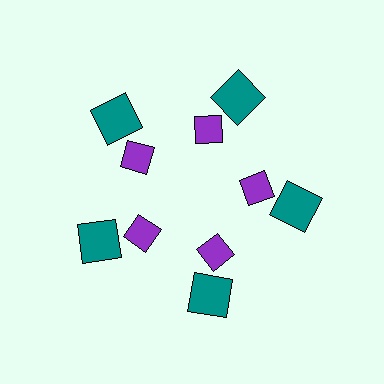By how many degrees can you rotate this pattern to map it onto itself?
The pattern maps onto itself every 72 degrees of rotation.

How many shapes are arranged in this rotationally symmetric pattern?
There are 10 shapes, arranged in 5 groups of 2.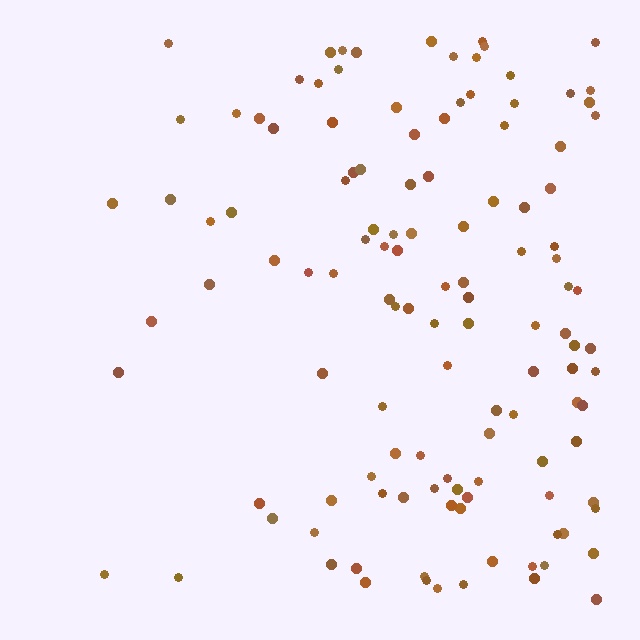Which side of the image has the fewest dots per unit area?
The left.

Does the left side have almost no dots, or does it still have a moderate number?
Still a moderate number, just noticeably fewer than the right.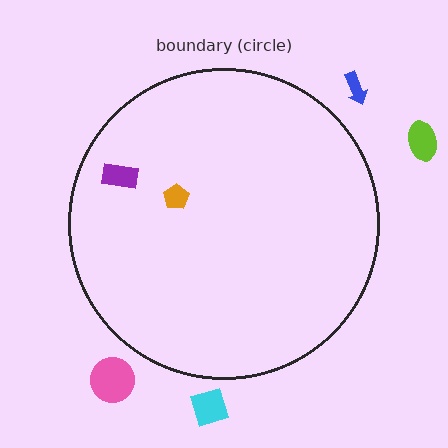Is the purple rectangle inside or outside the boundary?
Inside.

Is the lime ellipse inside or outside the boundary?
Outside.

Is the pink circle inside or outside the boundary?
Outside.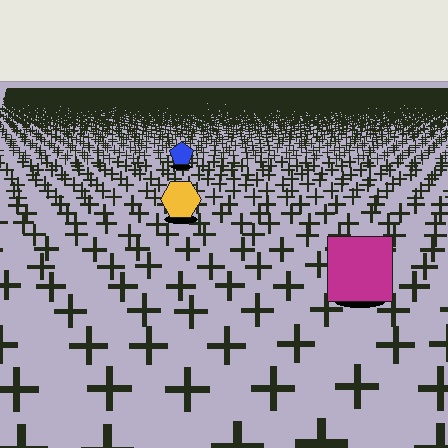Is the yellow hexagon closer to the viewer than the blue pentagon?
Yes. The yellow hexagon is closer — you can tell from the texture gradient: the ground texture is coarser near it.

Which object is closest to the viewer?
The magenta square is closest. The texture marks near it are larger and more spread out.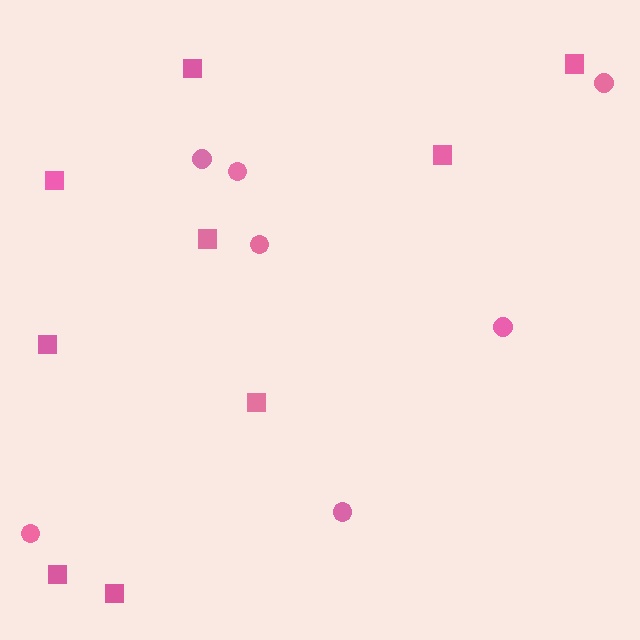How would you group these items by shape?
There are 2 groups: one group of squares (9) and one group of circles (7).